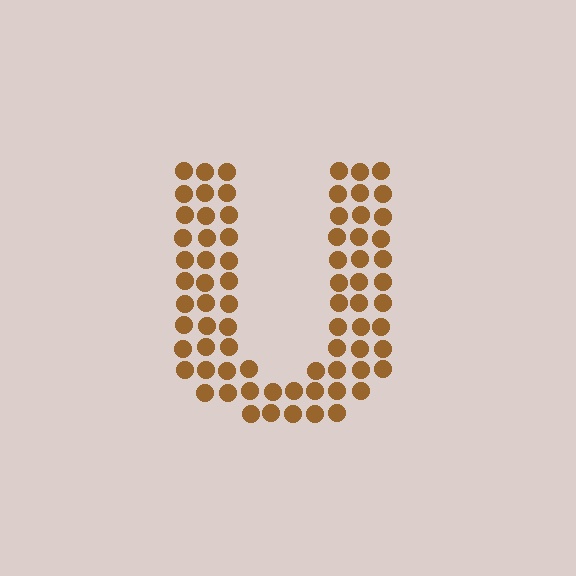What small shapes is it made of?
It is made of small circles.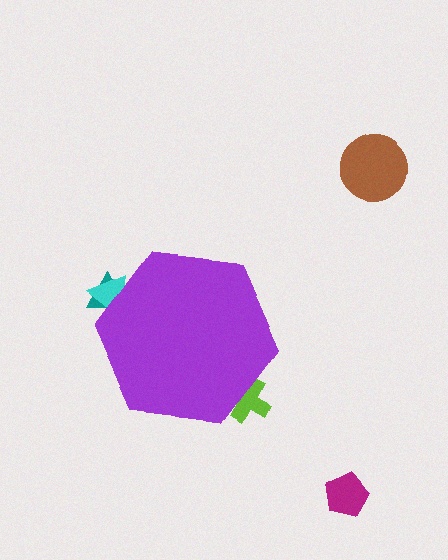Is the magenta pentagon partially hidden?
No, the magenta pentagon is fully visible.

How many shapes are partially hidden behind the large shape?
3 shapes are partially hidden.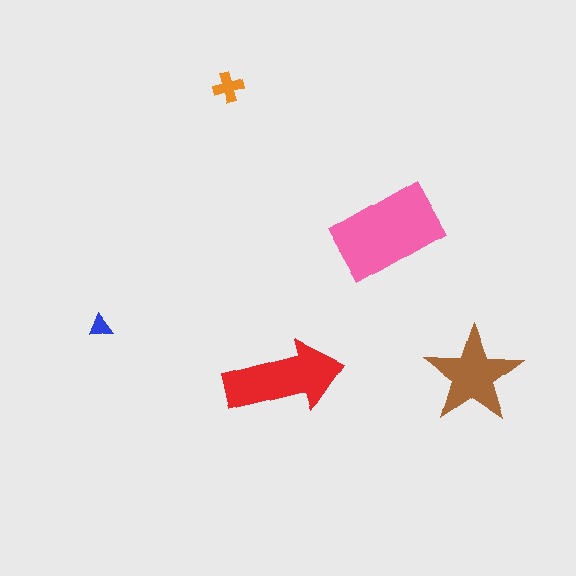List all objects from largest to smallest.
The pink rectangle, the red arrow, the brown star, the orange cross, the blue triangle.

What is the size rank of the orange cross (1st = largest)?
4th.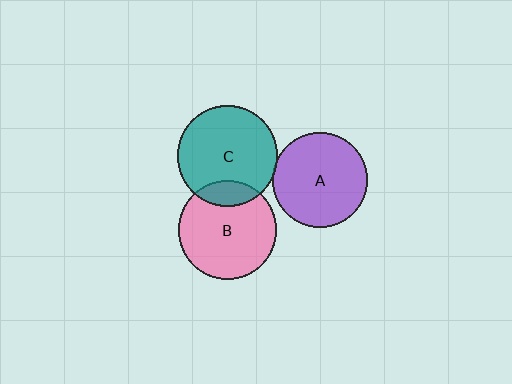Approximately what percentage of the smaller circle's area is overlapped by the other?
Approximately 5%.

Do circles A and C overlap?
Yes.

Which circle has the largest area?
Circle C (teal).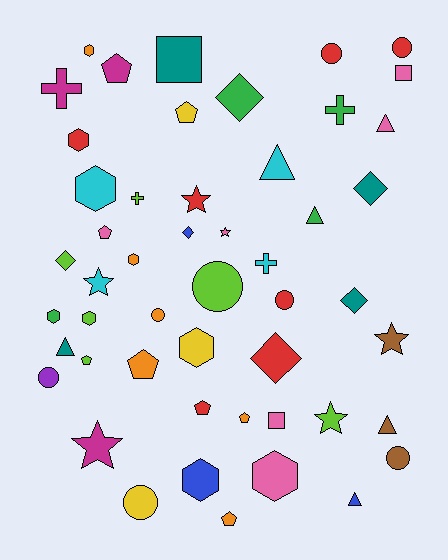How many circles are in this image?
There are 8 circles.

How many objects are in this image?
There are 50 objects.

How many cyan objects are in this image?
There are 4 cyan objects.